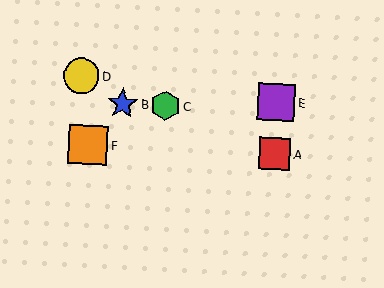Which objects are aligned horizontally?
Objects A, F are aligned horizontally.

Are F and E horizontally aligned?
No, F is at y≈145 and E is at y≈102.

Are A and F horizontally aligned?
Yes, both are at y≈154.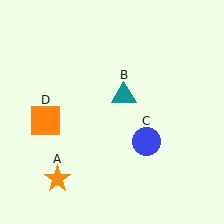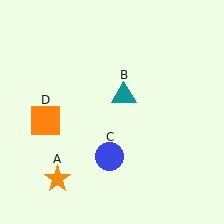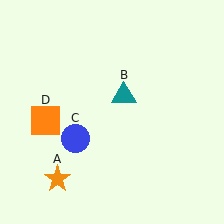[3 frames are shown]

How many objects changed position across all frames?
1 object changed position: blue circle (object C).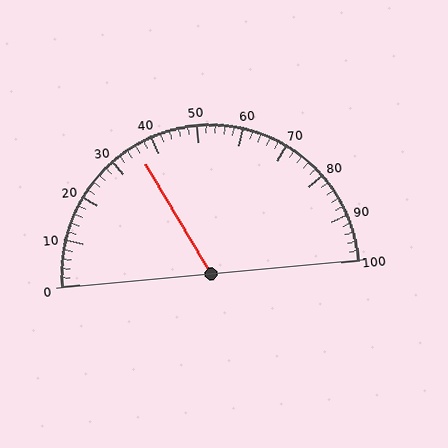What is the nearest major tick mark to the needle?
The nearest major tick mark is 40.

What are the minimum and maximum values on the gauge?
The gauge ranges from 0 to 100.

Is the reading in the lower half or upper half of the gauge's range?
The reading is in the lower half of the range (0 to 100).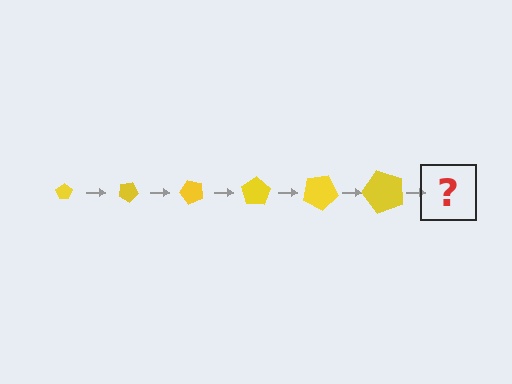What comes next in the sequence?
The next element should be a pentagon, larger than the previous one and rotated 150 degrees from the start.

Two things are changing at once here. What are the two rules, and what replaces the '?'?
The two rules are that the pentagon grows larger each step and it rotates 25 degrees each step. The '?' should be a pentagon, larger than the previous one and rotated 150 degrees from the start.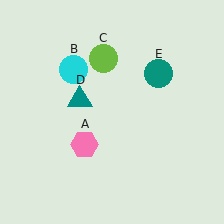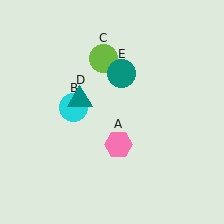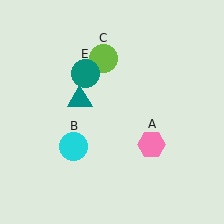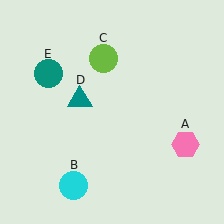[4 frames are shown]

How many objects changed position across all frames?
3 objects changed position: pink hexagon (object A), cyan circle (object B), teal circle (object E).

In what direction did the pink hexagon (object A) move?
The pink hexagon (object A) moved right.